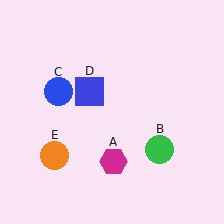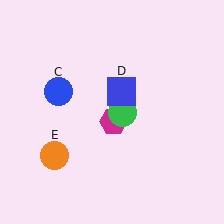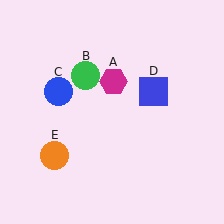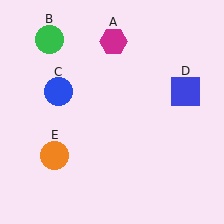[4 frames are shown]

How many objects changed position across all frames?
3 objects changed position: magenta hexagon (object A), green circle (object B), blue square (object D).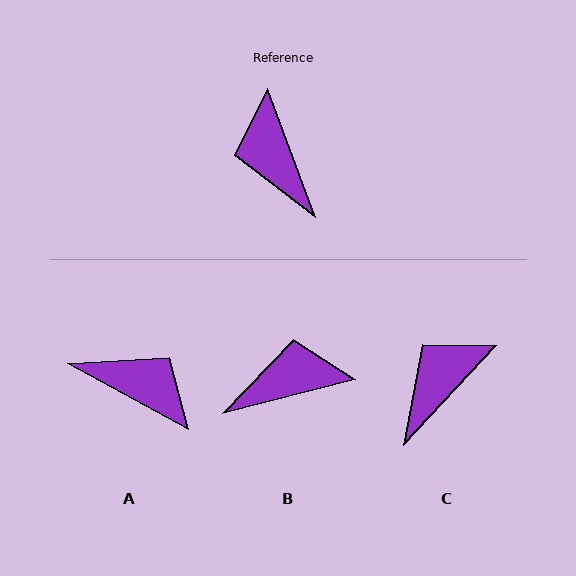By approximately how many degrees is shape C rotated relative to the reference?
Approximately 64 degrees clockwise.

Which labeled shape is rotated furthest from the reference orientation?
A, about 139 degrees away.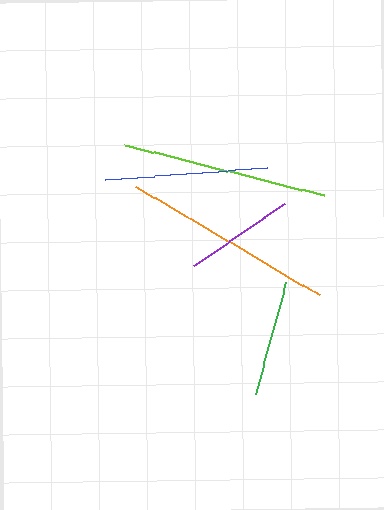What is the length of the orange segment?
The orange segment is approximately 212 pixels long.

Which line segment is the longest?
The orange line is the longest at approximately 212 pixels.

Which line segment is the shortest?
The purple line is the shortest at approximately 110 pixels.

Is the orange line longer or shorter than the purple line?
The orange line is longer than the purple line.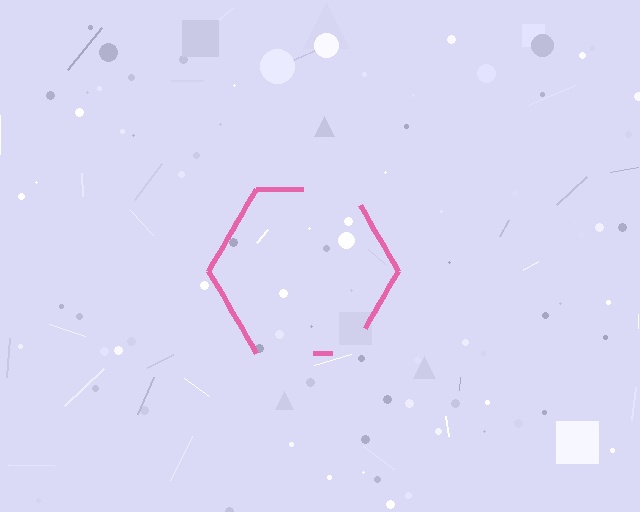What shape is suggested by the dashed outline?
The dashed outline suggests a hexagon.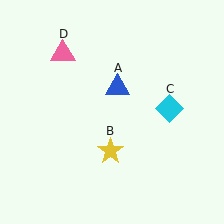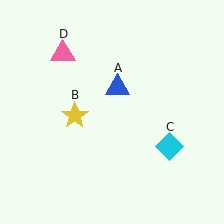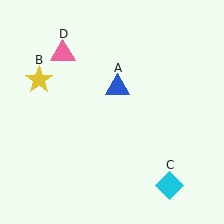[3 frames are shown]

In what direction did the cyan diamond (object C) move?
The cyan diamond (object C) moved down.